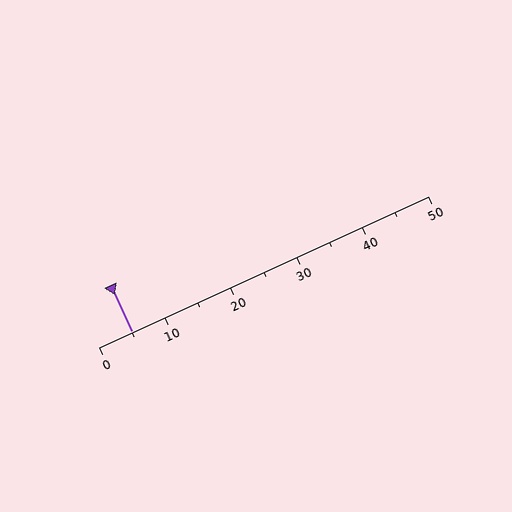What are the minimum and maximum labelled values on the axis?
The axis runs from 0 to 50.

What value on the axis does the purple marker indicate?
The marker indicates approximately 5.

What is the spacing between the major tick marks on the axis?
The major ticks are spaced 10 apart.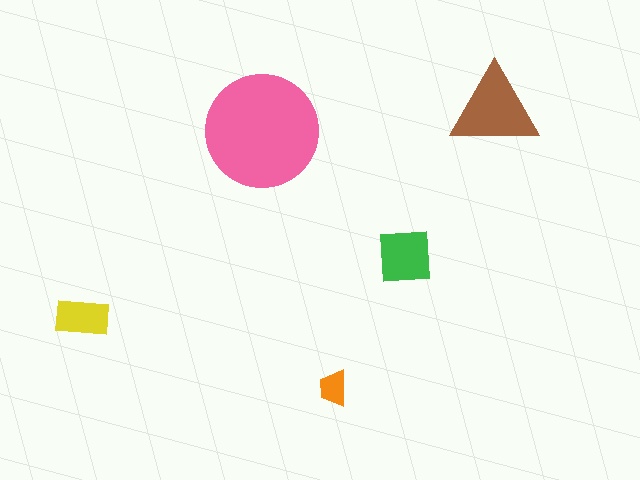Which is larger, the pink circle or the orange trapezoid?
The pink circle.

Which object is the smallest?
The orange trapezoid.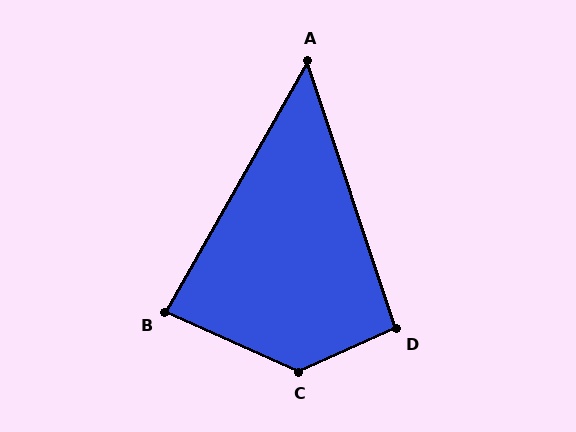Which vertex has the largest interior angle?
C, at approximately 132 degrees.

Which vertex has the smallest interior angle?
A, at approximately 48 degrees.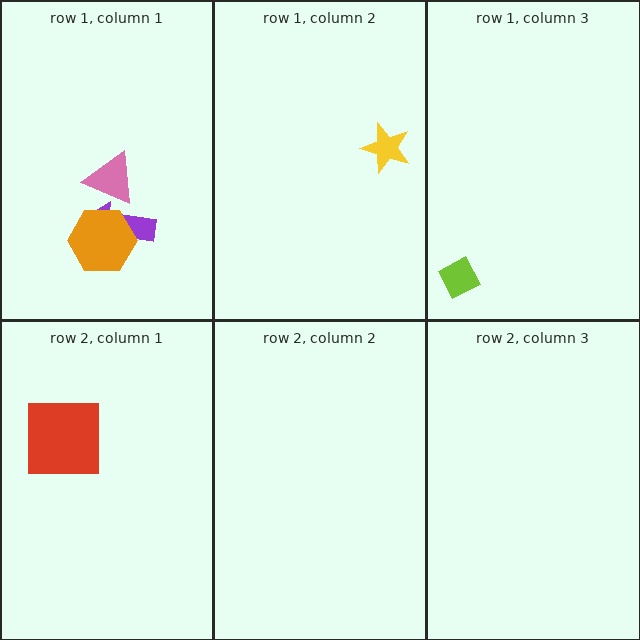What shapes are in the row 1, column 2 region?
The yellow star.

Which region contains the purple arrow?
The row 1, column 1 region.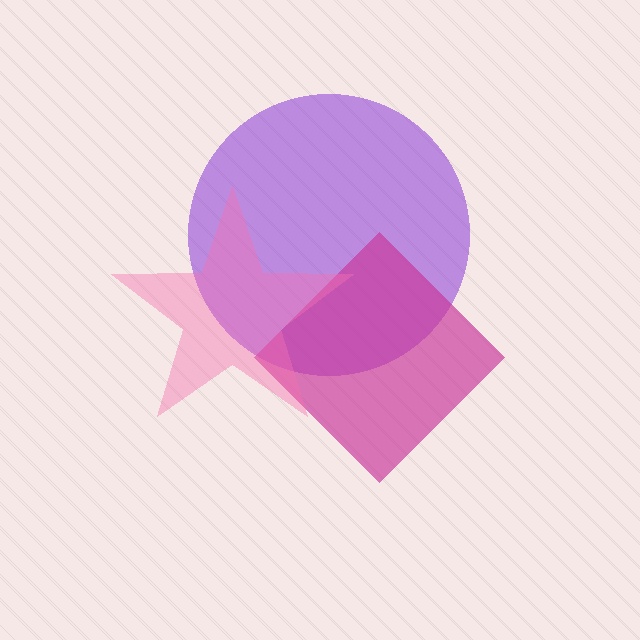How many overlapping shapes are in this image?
There are 3 overlapping shapes in the image.